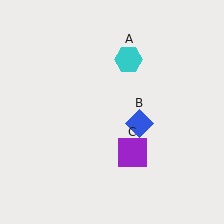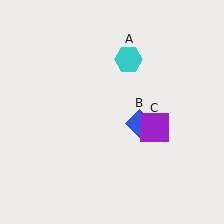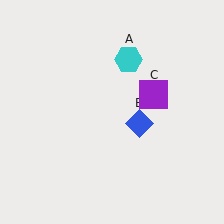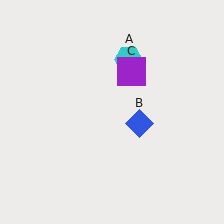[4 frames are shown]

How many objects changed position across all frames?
1 object changed position: purple square (object C).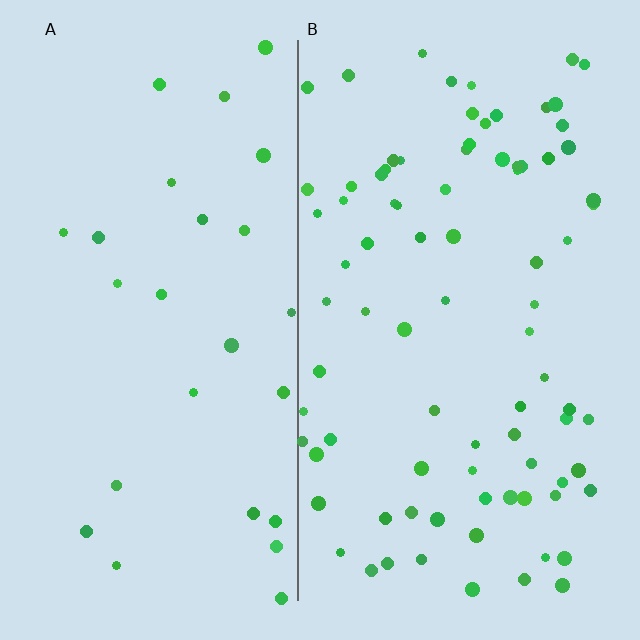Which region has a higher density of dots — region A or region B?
B (the right).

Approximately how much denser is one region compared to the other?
Approximately 3.2× — region B over region A.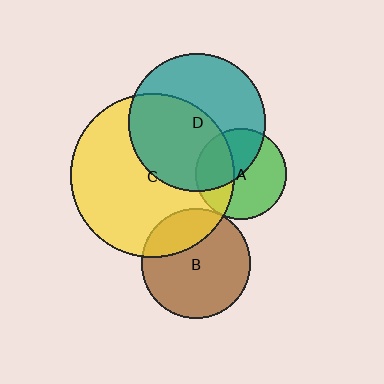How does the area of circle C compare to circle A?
Approximately 3.3 times.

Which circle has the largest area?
Circle C (yellow).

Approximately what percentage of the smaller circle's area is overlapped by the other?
Approximately 50%.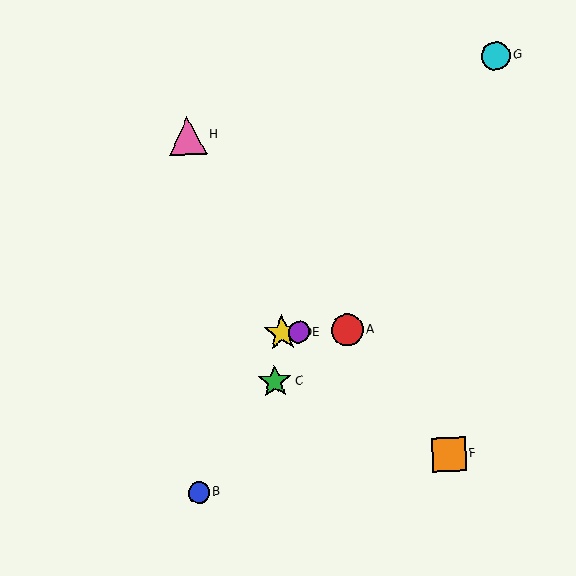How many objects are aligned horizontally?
3 objects (A, D, E) are aligned horizontally.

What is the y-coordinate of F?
Object F is at y≈454.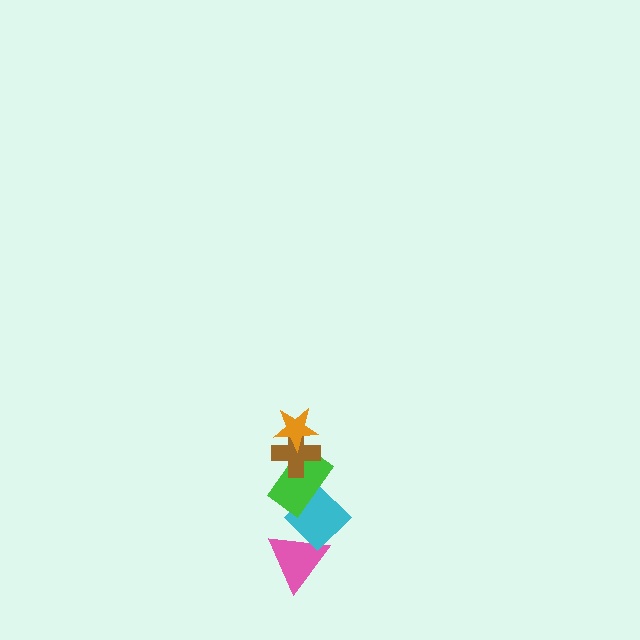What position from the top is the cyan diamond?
The cyan diamond is 4th from the top.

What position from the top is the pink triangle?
The pink triangle is 5th from the top.